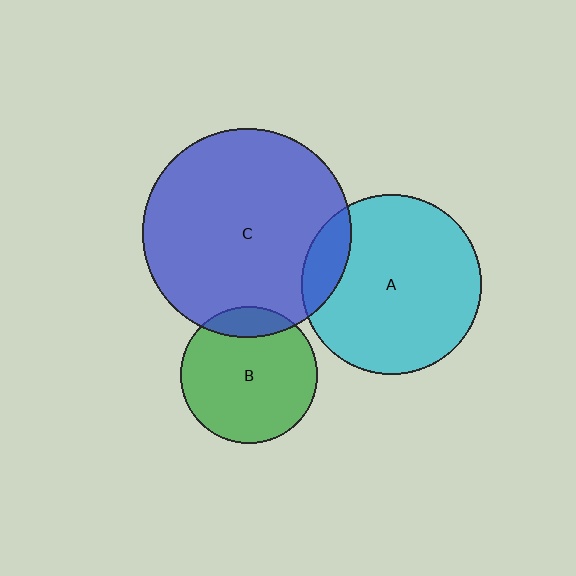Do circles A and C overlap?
Yes.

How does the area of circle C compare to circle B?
Approximately 2.3 times.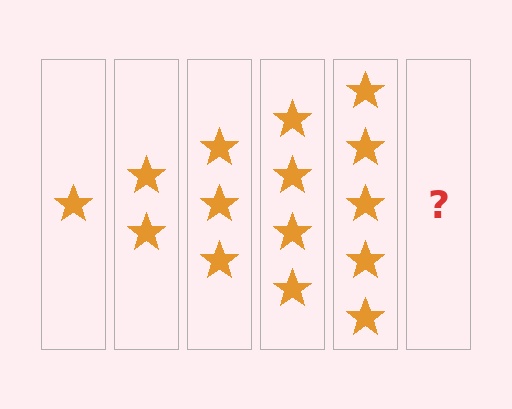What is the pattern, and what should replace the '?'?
The pattern is that each step adds one more star. The '?' should be 6 stars.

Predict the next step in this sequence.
The next step is 6 stars.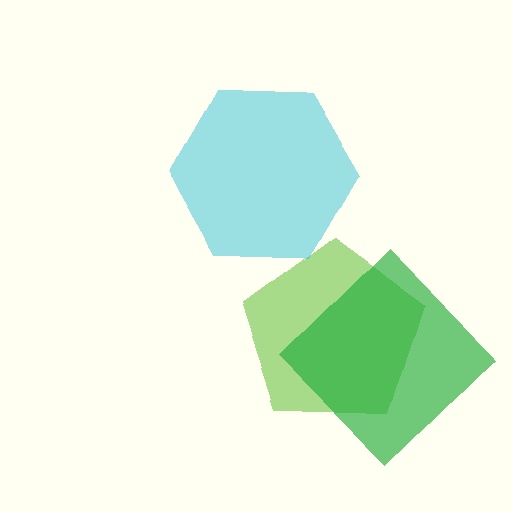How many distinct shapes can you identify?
There are 3 distinct shapes: a lime pentagon, a green diamond, a cyan hexagon.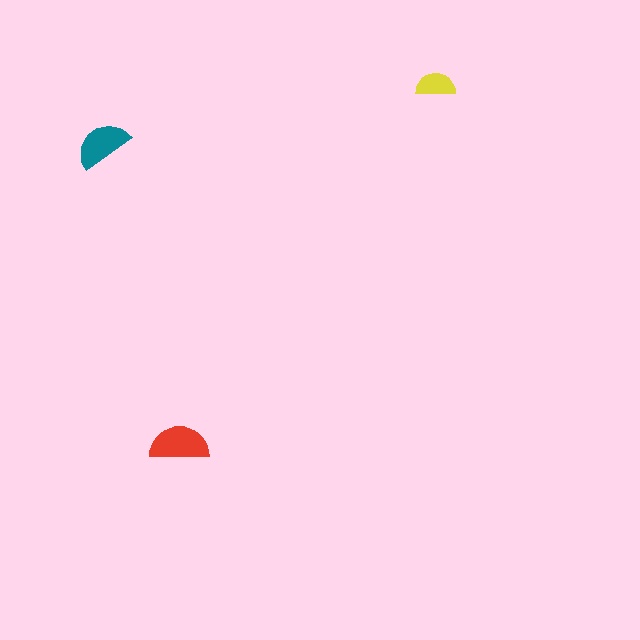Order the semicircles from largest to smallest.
the red one, the teal one, the yellow one.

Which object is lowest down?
The red semicircle is bottommost.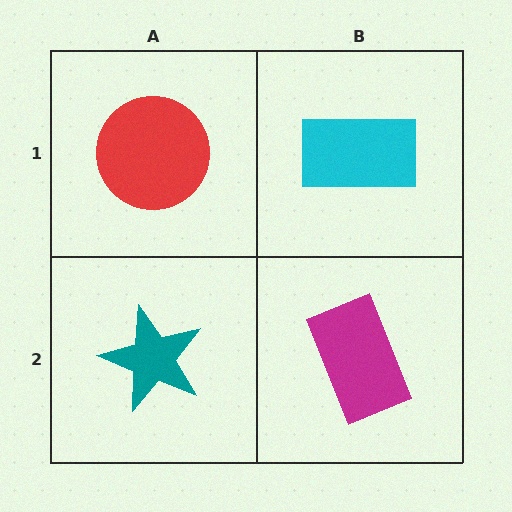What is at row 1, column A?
A red circle.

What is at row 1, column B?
A cyan rectangle.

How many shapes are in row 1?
2 shapes.